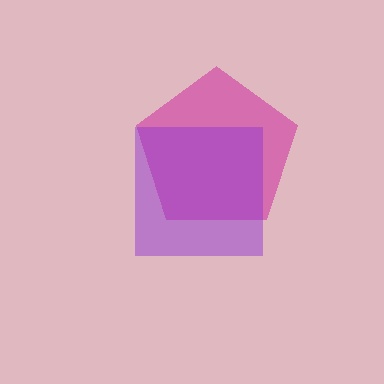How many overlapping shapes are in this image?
There are 2 overlapping shapes in the image.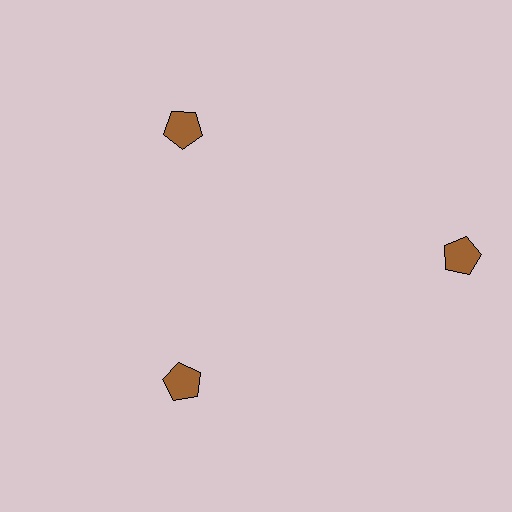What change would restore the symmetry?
The symmetry would be restored by moving it inward, back onto the ring so that all 3 pentagons sit at equal angles and equal distance from the center.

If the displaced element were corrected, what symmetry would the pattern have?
It would have 3-fold rotational symmetry — the pattern would map onto itself every 120 degrees.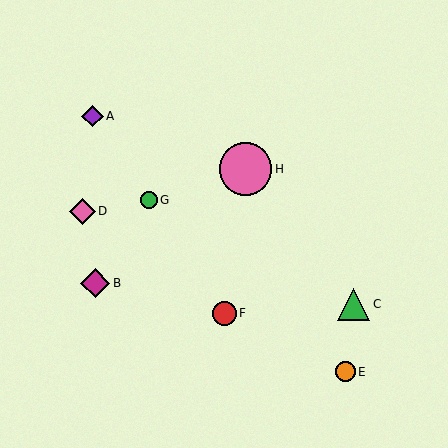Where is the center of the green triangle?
The center of the green triangle is at (353, 304).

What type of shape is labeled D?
Shape D is a pink diamond.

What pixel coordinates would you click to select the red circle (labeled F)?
Click at (224, 313) to select the red circle F.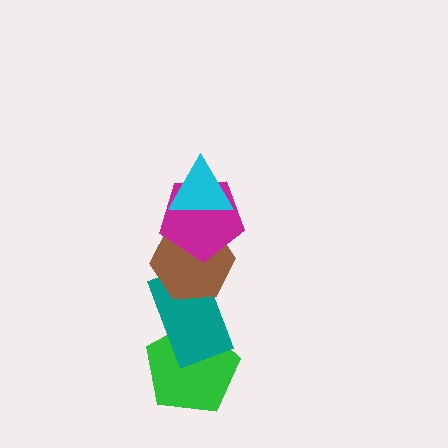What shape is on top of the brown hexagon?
The magenta pentagon is on top of the brown hexagon.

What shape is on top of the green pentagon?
The teal rectangle is on top of the green pentagon.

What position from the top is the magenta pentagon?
The magenta pentagon is 2nd from the top.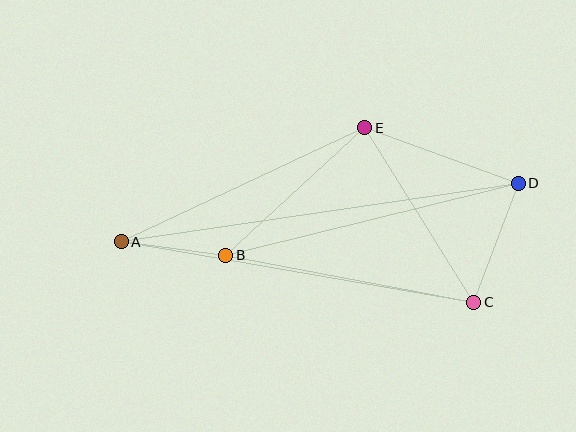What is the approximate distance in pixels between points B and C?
The distance between B and C is approximately 252 pixels.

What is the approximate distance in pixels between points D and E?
The distance between D and E is approximately 163 pixels.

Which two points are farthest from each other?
Points A and D are farthest from each other.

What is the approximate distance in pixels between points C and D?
The distance between C and D is approximately 127 pixels.